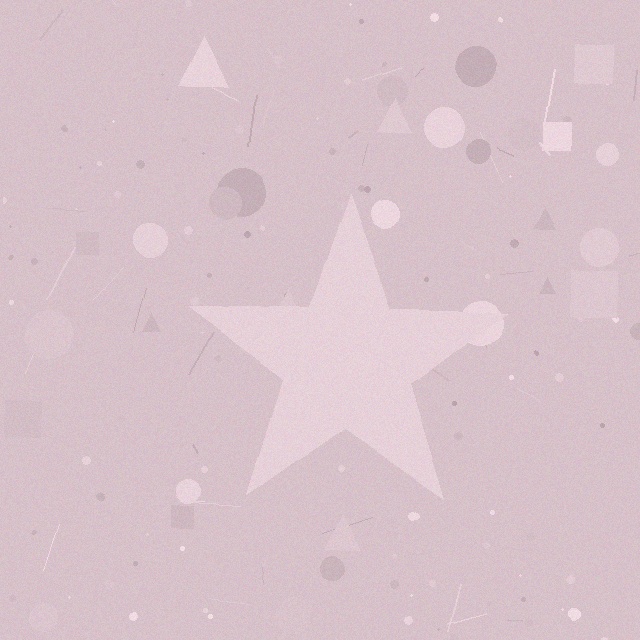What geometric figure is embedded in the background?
A star is embedded in the background.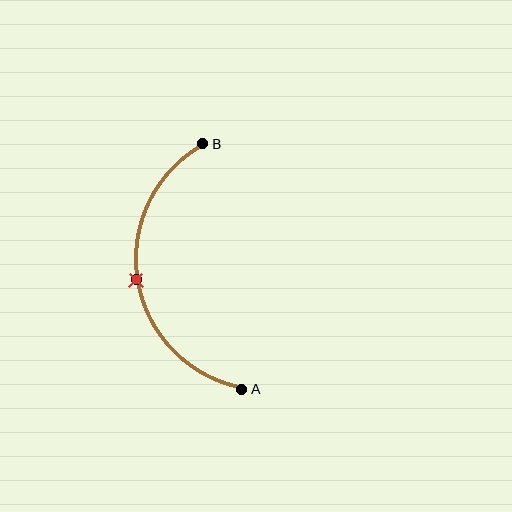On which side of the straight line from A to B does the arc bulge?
The arc bulges to the left of the straight line connecting A and B.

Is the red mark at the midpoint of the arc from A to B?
Yes. The red mark lies on the arc at equal arc-length from both A and B — it is the arc midpoint.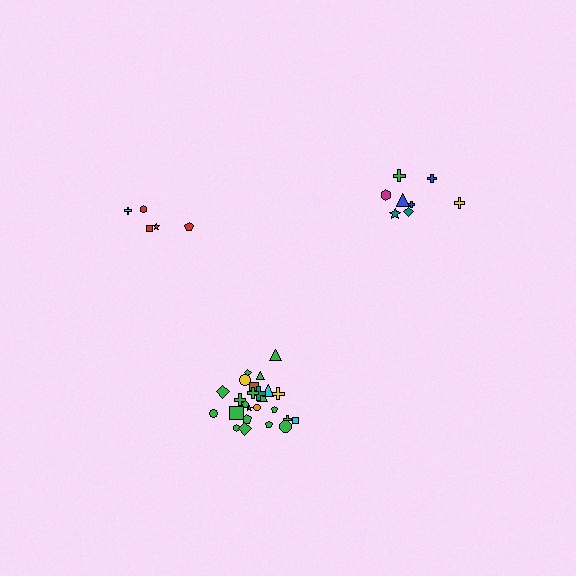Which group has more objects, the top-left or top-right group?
The top-right group.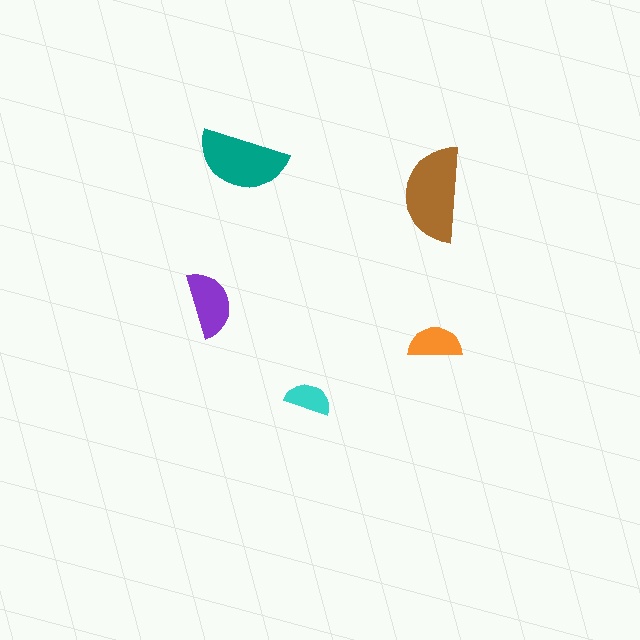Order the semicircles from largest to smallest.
the brown one, the teal one, the purple one, the orange one, the cyan one.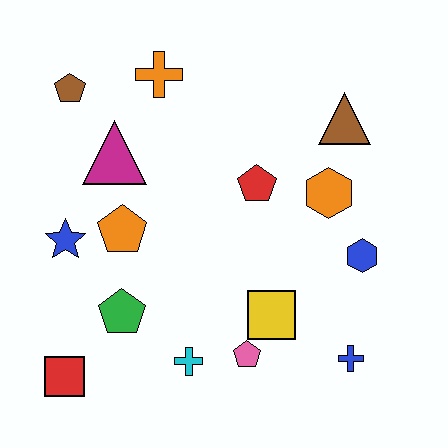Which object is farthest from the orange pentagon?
The blue cross is farthest from the orange pentagon.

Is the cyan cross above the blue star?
No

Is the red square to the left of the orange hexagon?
Yes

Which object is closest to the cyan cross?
The pink pentagon is closest to the cyan cross.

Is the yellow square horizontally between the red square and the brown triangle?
Yes